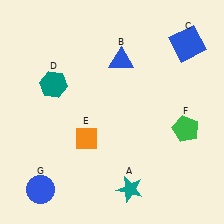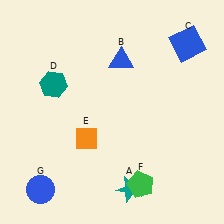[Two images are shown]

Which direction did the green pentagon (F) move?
The green pentagon (F) moved down.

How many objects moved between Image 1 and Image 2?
1 object moved between the two images.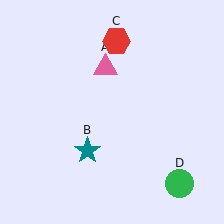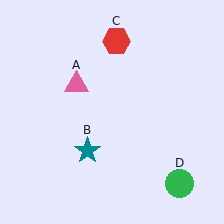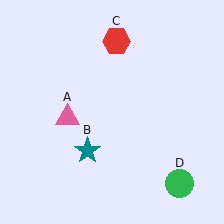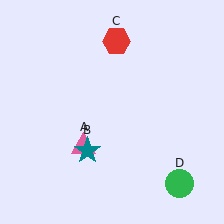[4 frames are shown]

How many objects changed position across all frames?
1 object changed position: pink triangle (object A).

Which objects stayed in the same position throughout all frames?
Teal star (object B) and red hexagon (object C) and green circle (object D) remained stationary.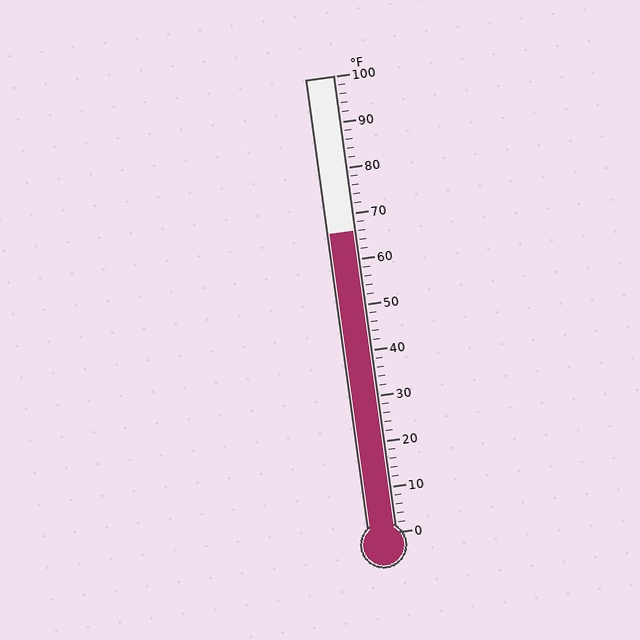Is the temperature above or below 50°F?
The temperature is above 50°F.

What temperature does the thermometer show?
The thermometer shows approximately 66°F.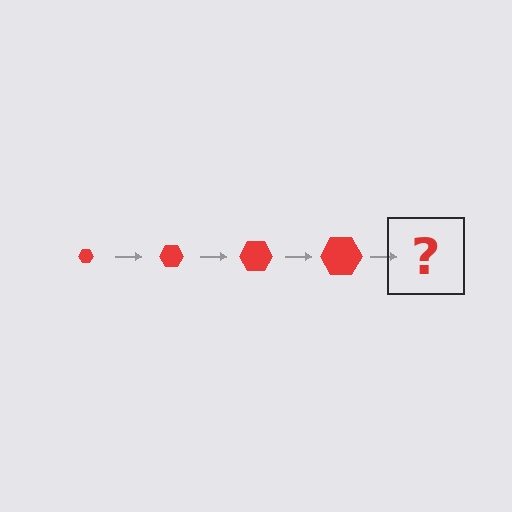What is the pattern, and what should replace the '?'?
The pattern is that the hexagon gets progressively larger each step. The '?' should be a red hexagon, larger than the previous one.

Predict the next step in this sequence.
The next step is a red hexagon, larger than the previous one.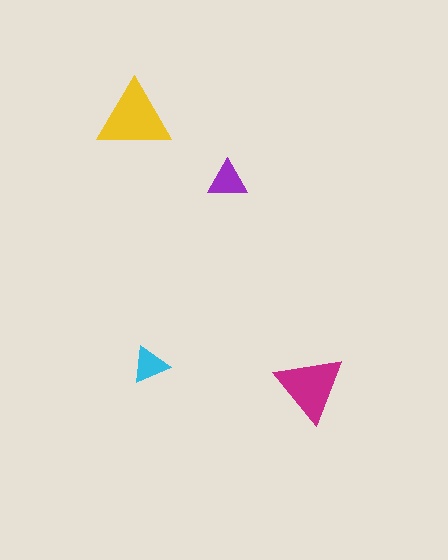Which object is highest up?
The yellow triangle is topmost.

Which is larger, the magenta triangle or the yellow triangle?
The yellow one.